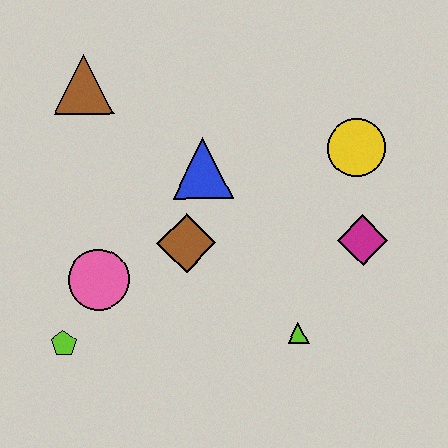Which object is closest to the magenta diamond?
The yellow circle is closest to the magenta diamond.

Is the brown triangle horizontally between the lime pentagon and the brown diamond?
Yes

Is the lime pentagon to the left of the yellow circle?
Yes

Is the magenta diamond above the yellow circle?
No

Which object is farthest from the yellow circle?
The lime pentagon is farthest from the yellow circle.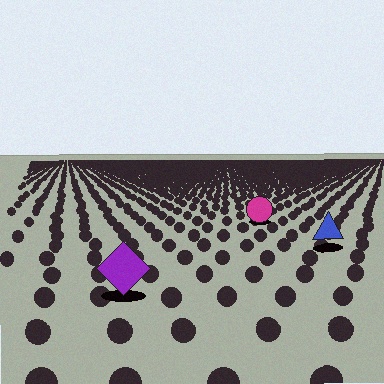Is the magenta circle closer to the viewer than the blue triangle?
No. The blue triangle is closer — you can tell from the texture gradient: the ground texture is coarser near it.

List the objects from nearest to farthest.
From nearest to farthest: the purple diamond, the blue triangle, the magenta circle.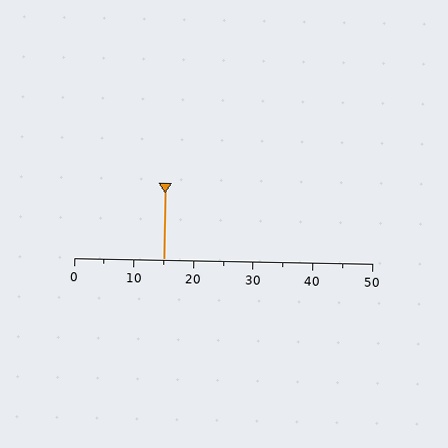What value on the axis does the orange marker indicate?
The marker indicates approximately 15.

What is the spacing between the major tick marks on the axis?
The major ticks are spaced 10 apart.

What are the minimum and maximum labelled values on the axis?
The axis runs from 0 to 50.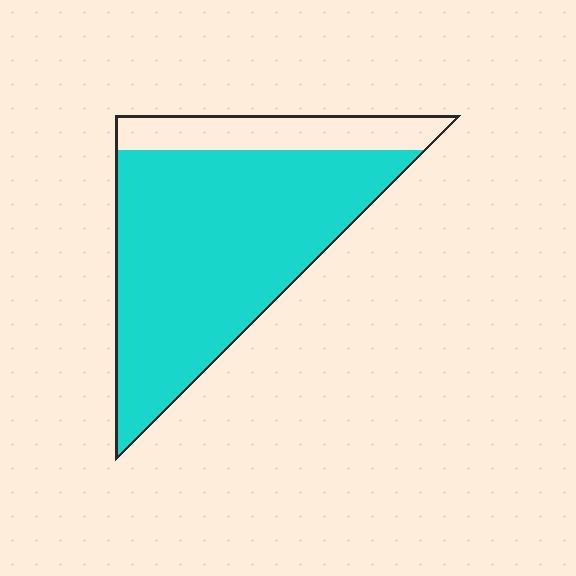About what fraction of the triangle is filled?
About four fifths (4/5).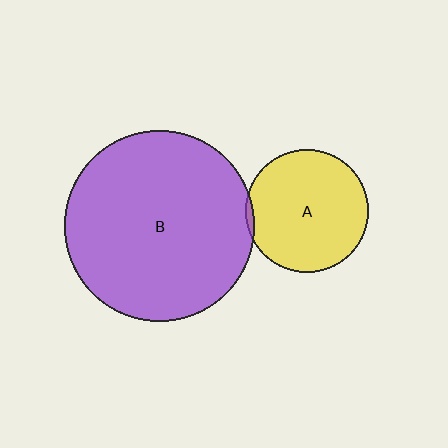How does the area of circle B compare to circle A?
Approximately 2.4 times.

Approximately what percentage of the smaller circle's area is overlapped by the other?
Approximately 5%.